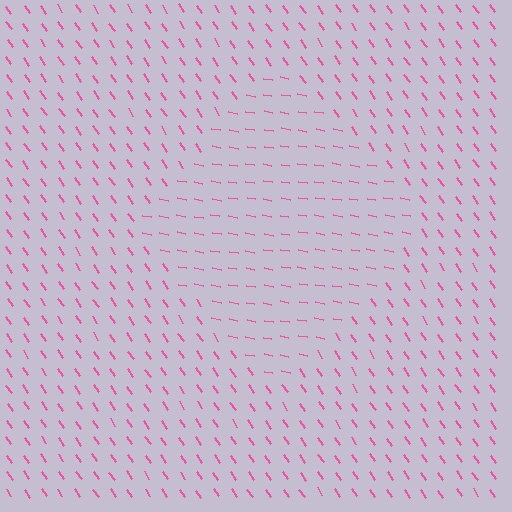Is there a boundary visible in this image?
Yes, there is a texture boundary formed by a change in line orientation.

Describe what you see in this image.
The image is filled with small pink line segments. A diamond region in the image has lines oriented differently from the surrounding lines, creating a visible texture boundary.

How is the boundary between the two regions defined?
The boundary is defined purely by a change in line orientation (approximately 45 degrees difference). All lines are the same color and thickness.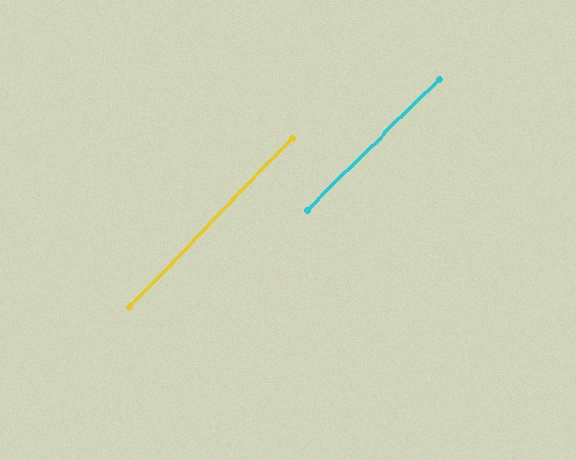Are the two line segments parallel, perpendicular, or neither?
Parallel — their directions differ by only 1.2°.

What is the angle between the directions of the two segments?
Approximately 1 degree.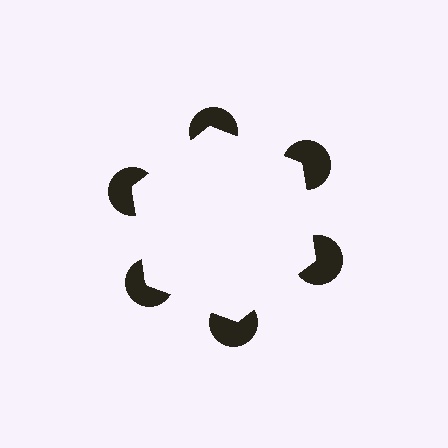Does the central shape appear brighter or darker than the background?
It typically appears slightly brighter than the background, even though no actual brightness change is drawn.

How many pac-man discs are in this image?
There are 6 — one at each vertex of the illusory hexagon.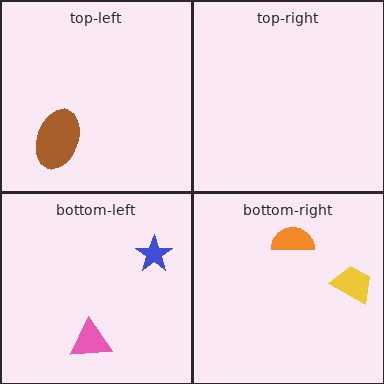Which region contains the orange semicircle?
The bottom-right region.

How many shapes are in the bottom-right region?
2.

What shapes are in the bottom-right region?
The yellow trapezoid, the orange semicircle.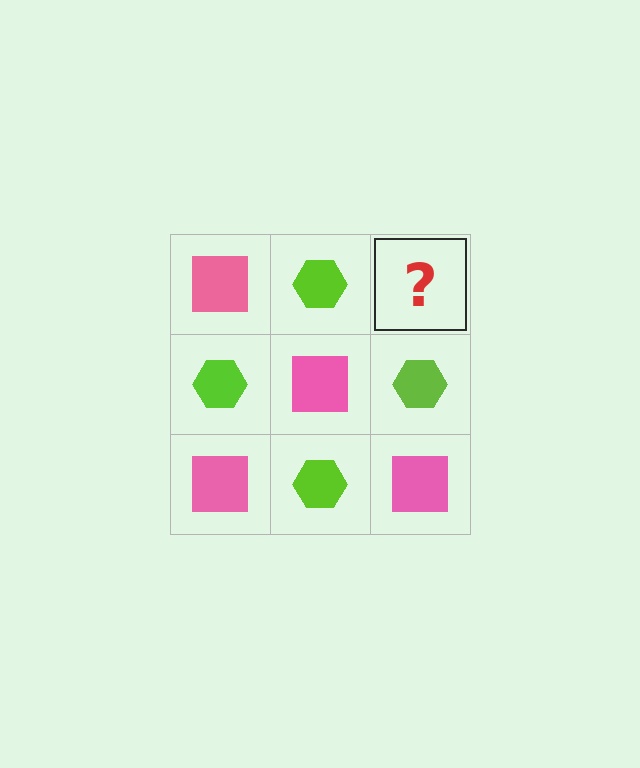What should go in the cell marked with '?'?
The missing cell should contain a pink square.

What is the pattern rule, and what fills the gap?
The rule is that it alternates pink square and lime hexagon in a checkerboard pattern. The gap should be filled with a pink square.